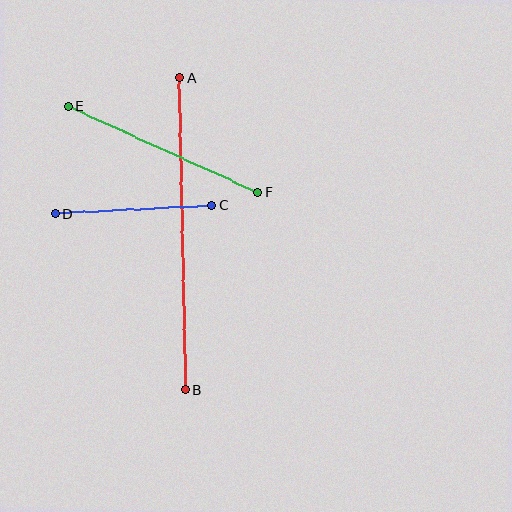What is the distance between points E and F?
The distance is approximately 209 pixels.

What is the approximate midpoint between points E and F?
The midpoint is at approximately (163, 149) pixels.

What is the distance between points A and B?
The distance is approximately 312 pixels.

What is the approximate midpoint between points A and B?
The midpoint is at approximately (182, 233) pixels.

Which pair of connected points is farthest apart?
Points A and B are farthest apart.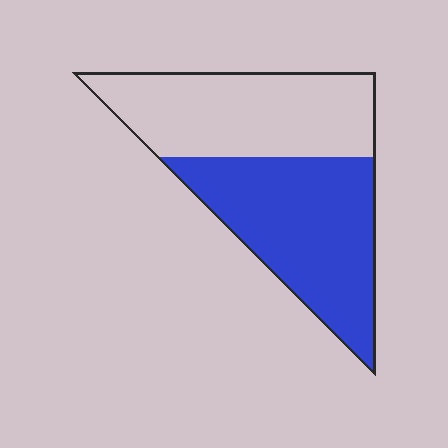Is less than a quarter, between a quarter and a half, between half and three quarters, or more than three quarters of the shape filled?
Between half and three quarters.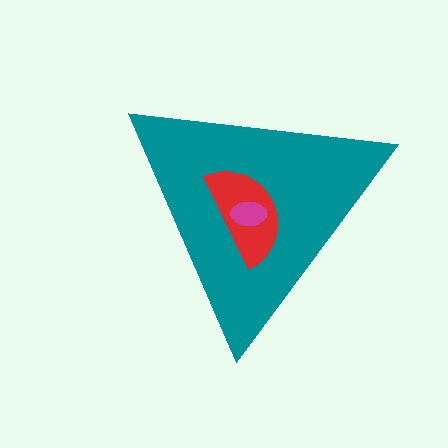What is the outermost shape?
The teal triangle.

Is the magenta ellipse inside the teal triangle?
Yes.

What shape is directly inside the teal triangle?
The red semicircle.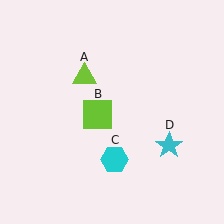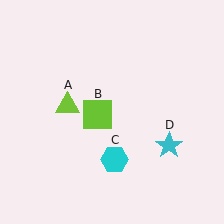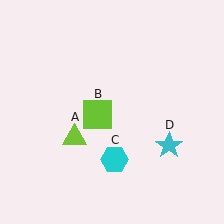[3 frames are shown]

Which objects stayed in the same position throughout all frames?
Lime square (object B) and cyan hexagon (object C) and cyan star (object D) remained stationary.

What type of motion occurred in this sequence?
The lime triangle (object A) rotated counterclockwise around the center of the scene.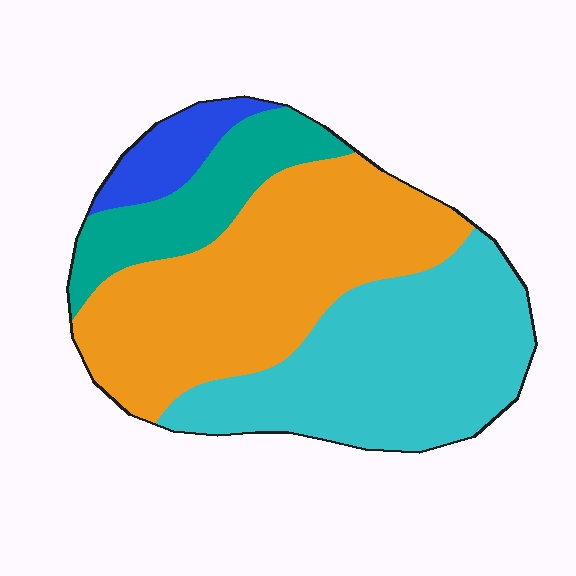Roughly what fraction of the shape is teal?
Teal covers roughly 15% of the shape.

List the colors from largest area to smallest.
From largest to smallest: orange, cyan, teal, blue.